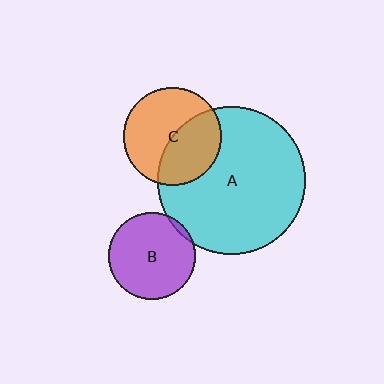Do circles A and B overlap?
Yes.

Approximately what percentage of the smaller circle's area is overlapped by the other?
Approximately 5%.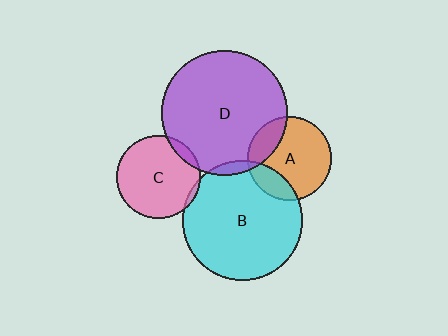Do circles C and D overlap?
Yes.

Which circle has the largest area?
Circle D (purple).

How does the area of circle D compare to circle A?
Approximately 2.2 times.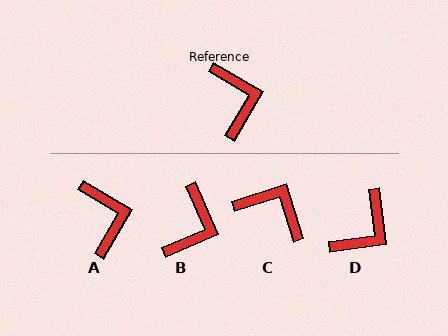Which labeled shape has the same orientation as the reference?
A.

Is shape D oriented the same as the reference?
No, it is off by about 52 degrees.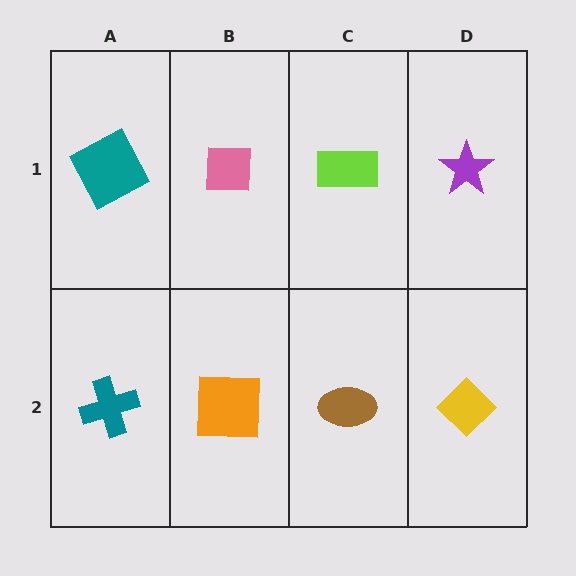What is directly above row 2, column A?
A teal square.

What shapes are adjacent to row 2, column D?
A purple star (row 1, column D), a brown ellipse (row 2, column C).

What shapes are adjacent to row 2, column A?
A teal square (row 1, column A), an orange square (row 2, column B).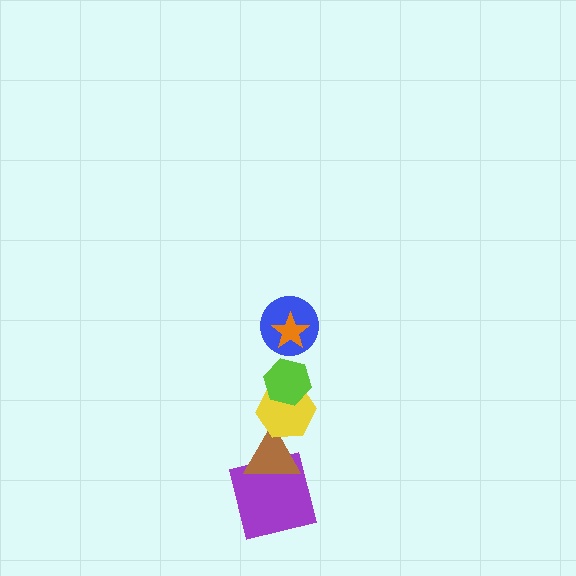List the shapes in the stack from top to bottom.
From top to bottom: the orange star, the blue circle, the lime hexagon, the yellow hexagon, the brown triangle, the purple square.